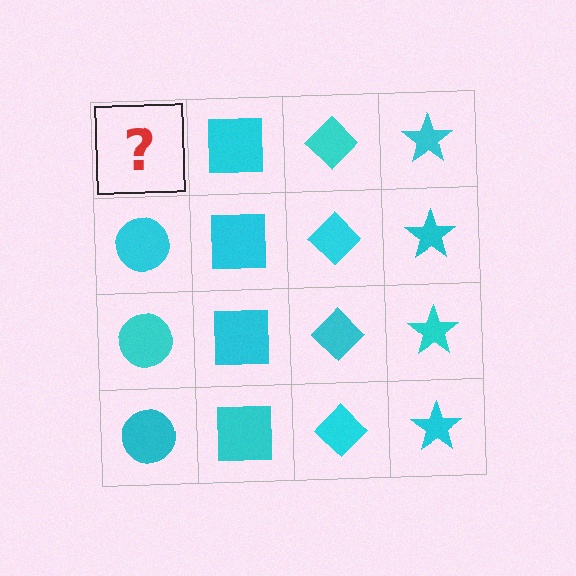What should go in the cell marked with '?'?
The missing cell should contain a cyan circle.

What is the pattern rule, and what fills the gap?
The rule is that each column has a consistent shape. The gap should be filled with a cyan circle.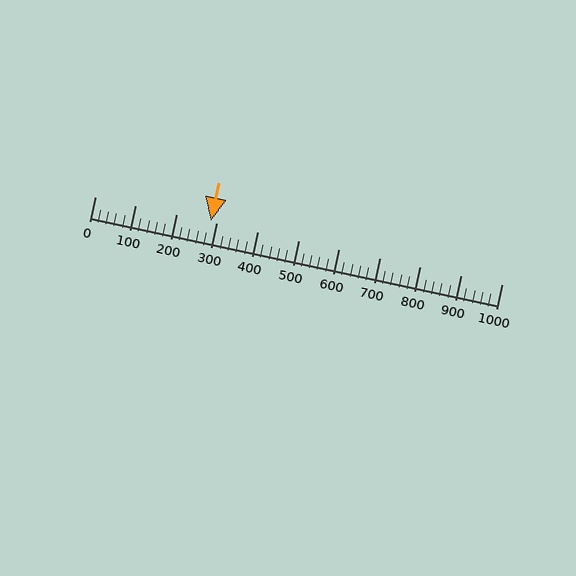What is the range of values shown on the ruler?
The ruler shows values from 0 to 1000.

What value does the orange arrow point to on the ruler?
The orange arrow points to approximately 284.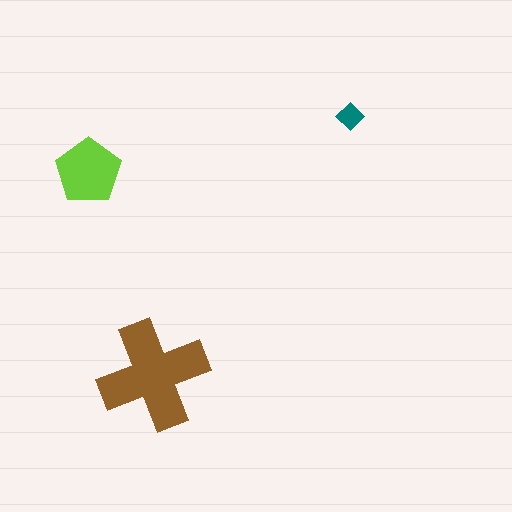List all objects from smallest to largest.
The teal diamond, the lime pentagon, the brown cross.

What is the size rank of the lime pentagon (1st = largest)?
2nd.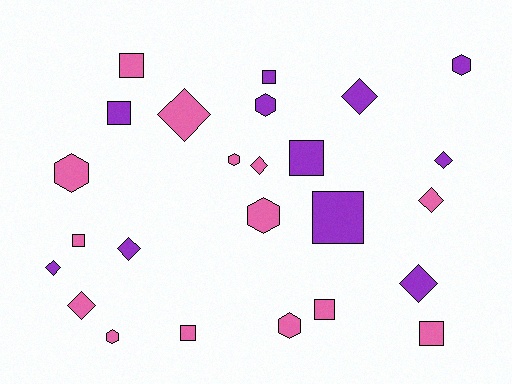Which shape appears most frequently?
Diamond, with 9 objects.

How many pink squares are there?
There are 5 pink squares.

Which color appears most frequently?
Pink, with 14 objects.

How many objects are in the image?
There are 25 objects.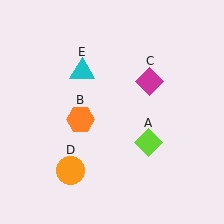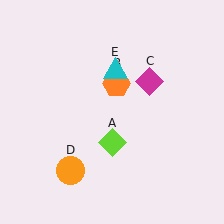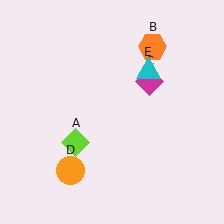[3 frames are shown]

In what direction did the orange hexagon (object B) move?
The orange hexagon (object B) moved up and to the right.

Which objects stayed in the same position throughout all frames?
Magenta diamond (object C) and orange circle (object D) remained stationary.